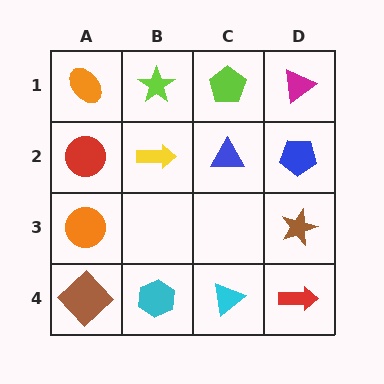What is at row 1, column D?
A magenta triangle.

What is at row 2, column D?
A blue pentagon.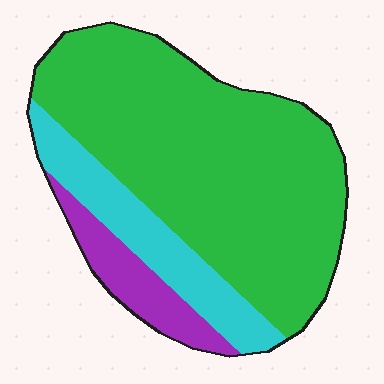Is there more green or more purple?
Green.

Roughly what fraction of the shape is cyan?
Cyan covers 18% of the shape.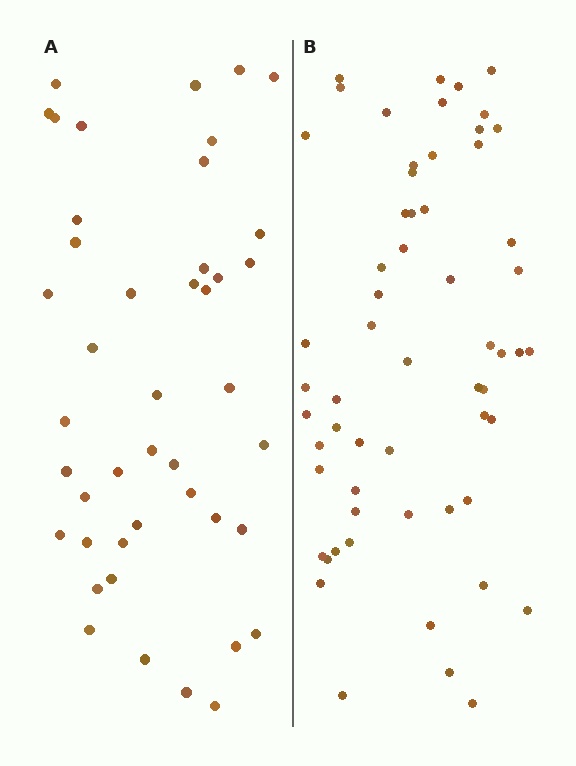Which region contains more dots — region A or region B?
Region B (the right region) has more dots.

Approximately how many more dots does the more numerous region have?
Region B has approximately 15 more dots than region A.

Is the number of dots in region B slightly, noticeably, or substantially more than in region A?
Region B has noticeably more, but not dramatically so. The ratio is roughly 1.3 to 1.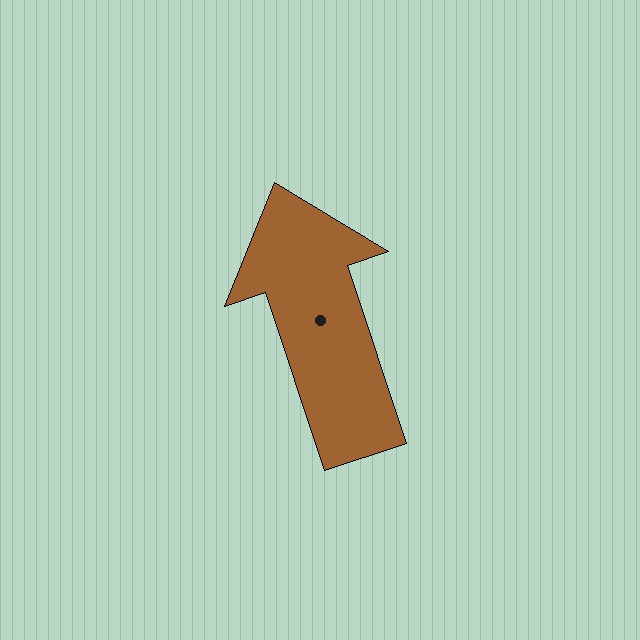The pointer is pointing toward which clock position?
Roughly 11 o'clock.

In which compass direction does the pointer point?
North.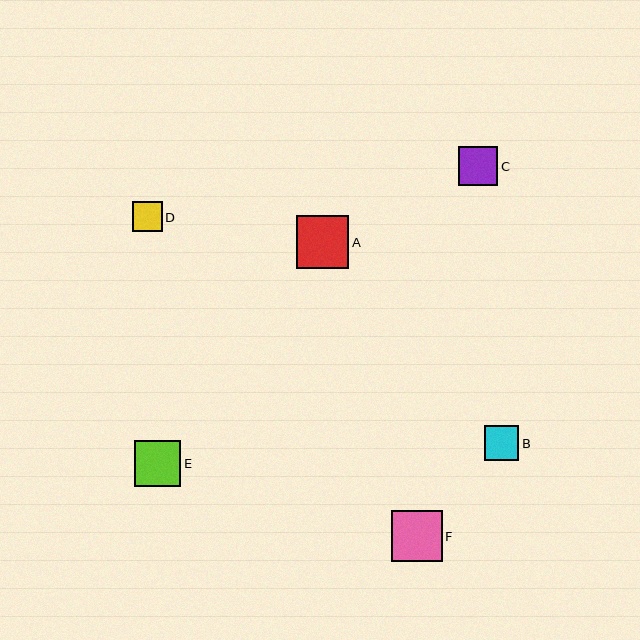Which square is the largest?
Square A is the largest with a size of approximately 52 pixels.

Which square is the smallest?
Square D is the smallest with a size of approximately 29 pixels.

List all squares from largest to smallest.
From largest to smallest: A, F, E, C, B, D.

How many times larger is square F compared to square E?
Square F is approximately 1.1 times the size of square E.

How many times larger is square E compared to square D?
Square E is approximately 1.6 times the size of square D.